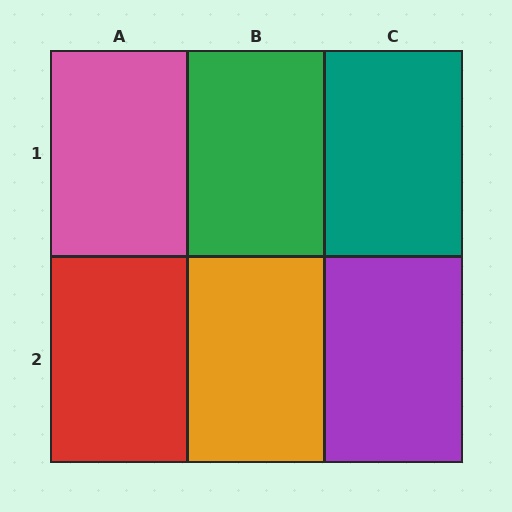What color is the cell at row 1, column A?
Pink.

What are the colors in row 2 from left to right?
Red, orange, purple.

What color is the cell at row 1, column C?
Teal.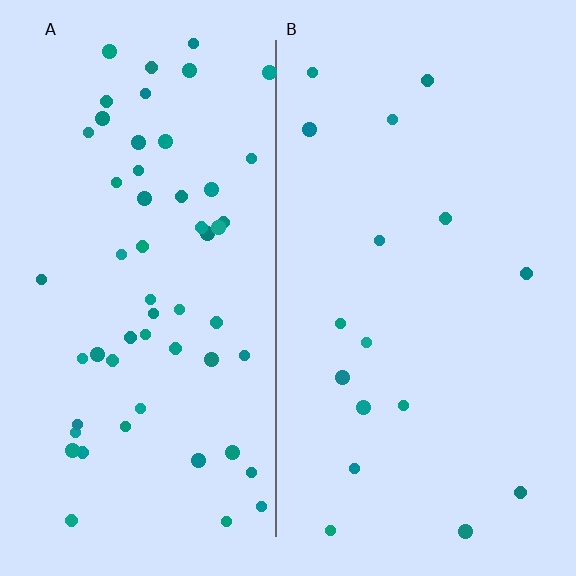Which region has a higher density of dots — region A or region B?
A (the left).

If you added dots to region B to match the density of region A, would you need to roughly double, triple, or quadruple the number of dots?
Approximately triple.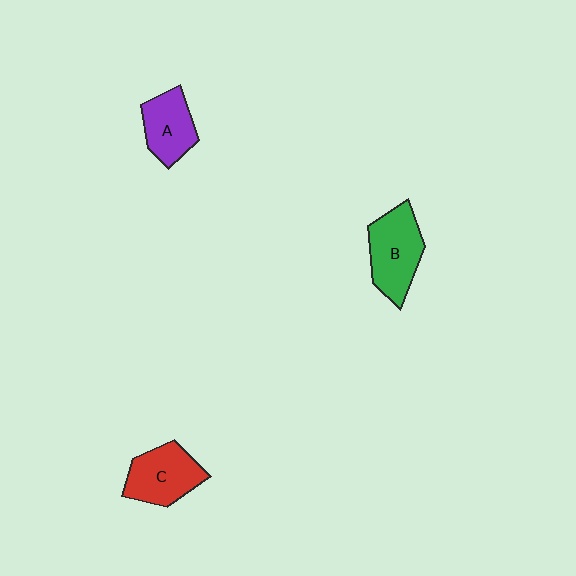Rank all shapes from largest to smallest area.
From largest to smallest: B (green), C (red), A (purple).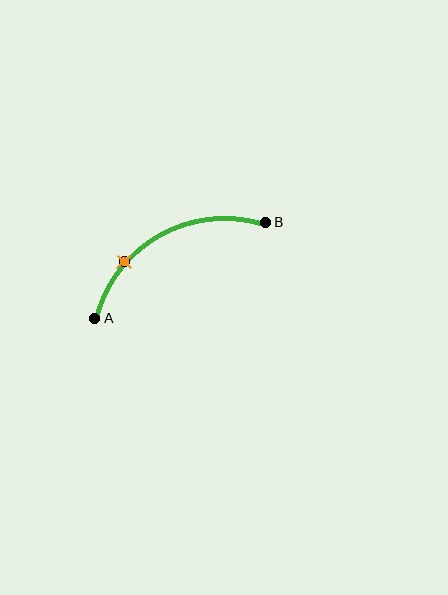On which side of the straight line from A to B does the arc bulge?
The arc bulges above the straight line connecting A and B.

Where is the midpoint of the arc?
The arc midpoint is the point on the curve farthest from the straight line joining A and B. It sits above that line.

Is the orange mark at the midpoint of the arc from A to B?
No. The orange mark lies on the arc but is closer to endpoint A. The arc midpoint would be at the point on the curve equidistant along the arc from both A and B.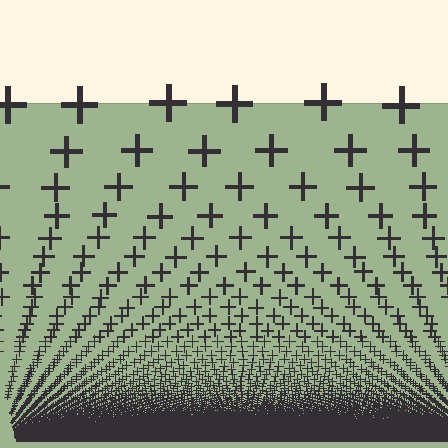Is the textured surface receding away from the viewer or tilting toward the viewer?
The surface appears to tilt toward the viewer. Texture elements get larger and sparser toward the top.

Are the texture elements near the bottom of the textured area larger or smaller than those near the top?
Smaller. The gradient is inverted — elements near the bottom are smaller and denser.